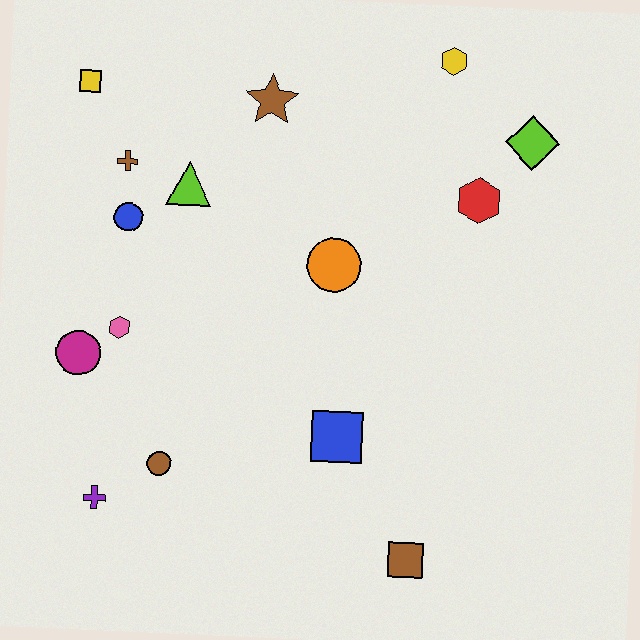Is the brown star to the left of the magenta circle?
No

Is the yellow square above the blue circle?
Yes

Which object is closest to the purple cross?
The brown circle is closest to the purple cross.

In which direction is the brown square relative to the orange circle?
The brown square is below the orange circle.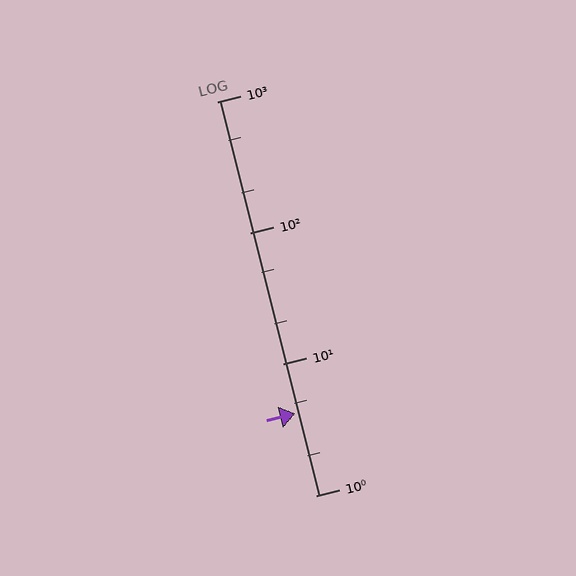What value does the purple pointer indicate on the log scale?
The pointer indicates approximately 4.2.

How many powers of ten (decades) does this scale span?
The scale spans 3 decades, from 1 to 1000.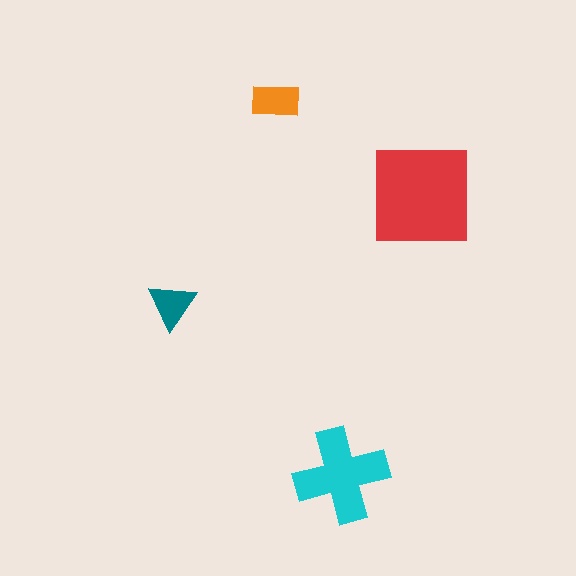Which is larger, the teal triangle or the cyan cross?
The cyan cross.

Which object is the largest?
The red square.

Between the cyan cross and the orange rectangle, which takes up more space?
The cyan cross.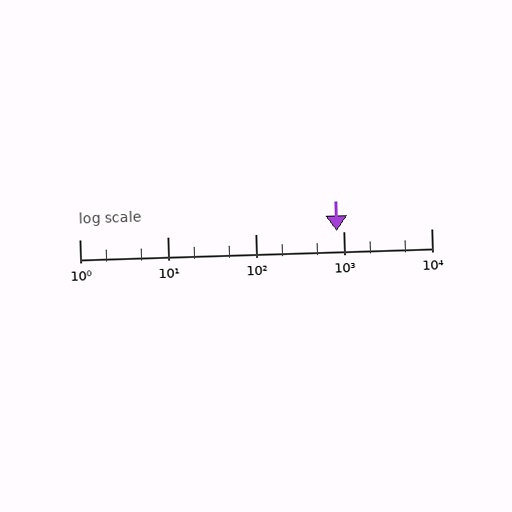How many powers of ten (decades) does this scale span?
The scale spans 4 decades, from 1 to 10000.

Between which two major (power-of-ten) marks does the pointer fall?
The pointer is between 100 and 1000.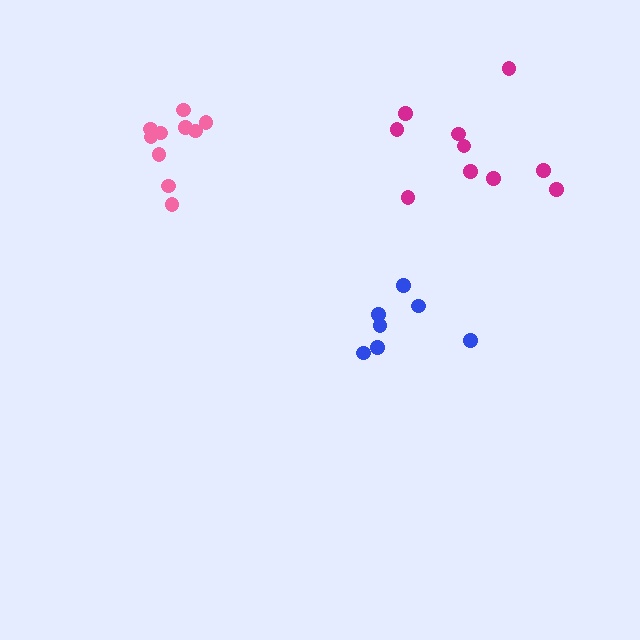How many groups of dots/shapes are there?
There are 3 groups.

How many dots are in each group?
Group 1: 10 dots, Group 2: 7 dots, Group 3: 10 dots (27 total).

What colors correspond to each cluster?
The clusters are colored: pink, blue, magenta.